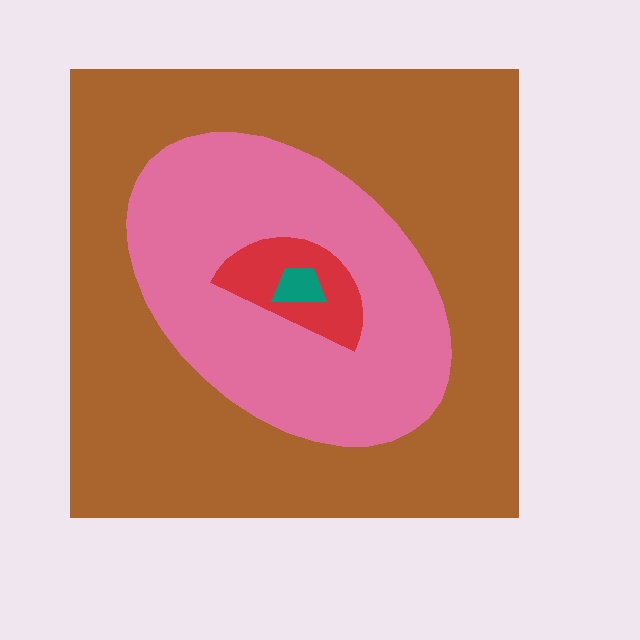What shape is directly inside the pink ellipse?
The red semicircle.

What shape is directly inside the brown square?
The pink ellipse.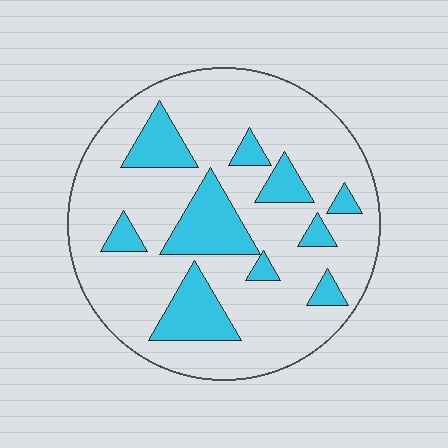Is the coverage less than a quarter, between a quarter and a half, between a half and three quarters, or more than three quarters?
Less than a quarter.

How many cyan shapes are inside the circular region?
10.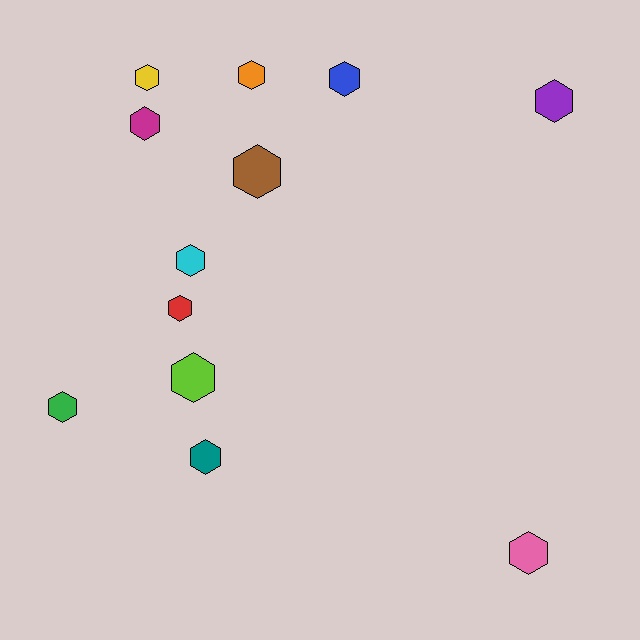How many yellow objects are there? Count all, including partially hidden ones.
There is 1 yellow object.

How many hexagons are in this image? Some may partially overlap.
There are 12 hexagons.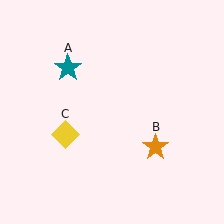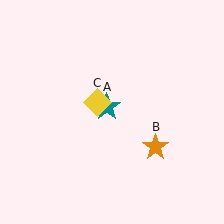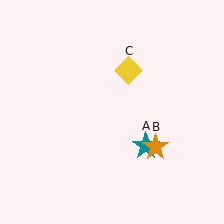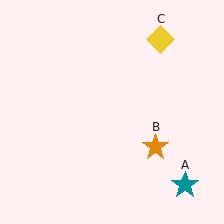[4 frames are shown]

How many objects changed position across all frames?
2 objects changed position: teal star (object A), yellow diamond (object C).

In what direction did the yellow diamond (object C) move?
The yellow diamond (object C) moved up and to the right.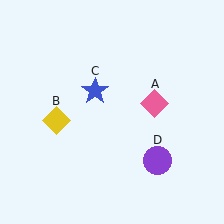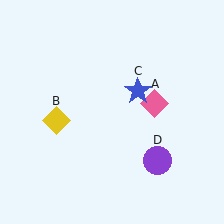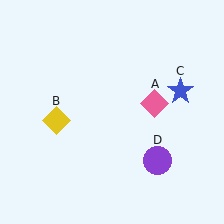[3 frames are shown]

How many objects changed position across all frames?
1 object changed position: blue star (object C).